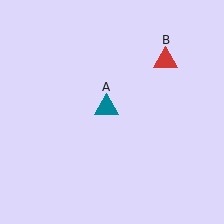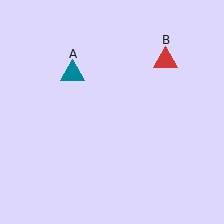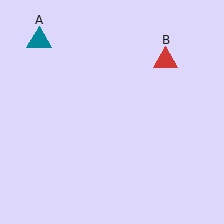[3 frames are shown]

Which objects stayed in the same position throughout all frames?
Red triangle (object B) remained stationary.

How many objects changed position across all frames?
1 object changed position: teal triangle (object A).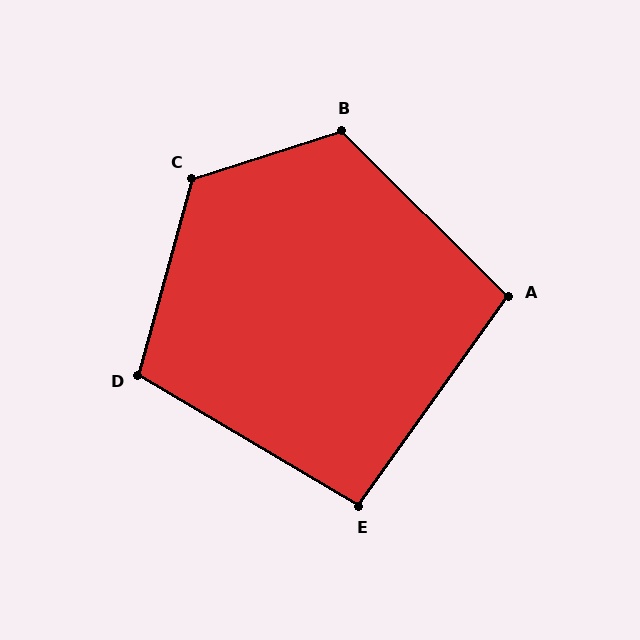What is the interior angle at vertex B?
Approximately 117 degrees (obtuse).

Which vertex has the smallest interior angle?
E, at approximately 95 degrees.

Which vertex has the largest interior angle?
C, at approximately 123 degrees.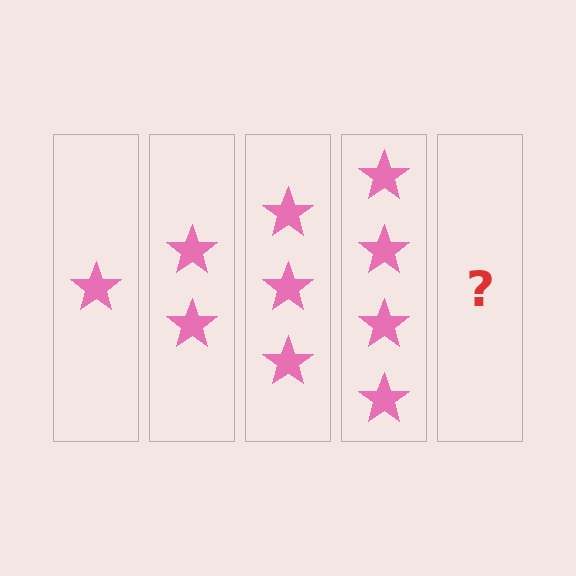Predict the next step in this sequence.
The next step is 5 stars.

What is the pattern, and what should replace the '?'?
The pattern is that each step adds one more star. The '?' should be 5 stars.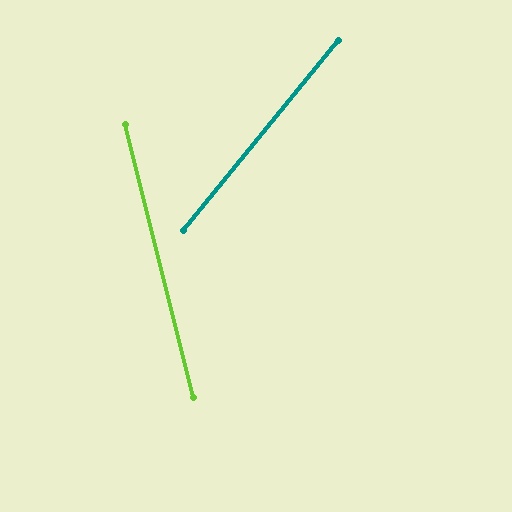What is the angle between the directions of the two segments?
Approximately 53 degrees.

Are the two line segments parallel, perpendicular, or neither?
Neither parallel nor perpendicular — they differ by about 53°.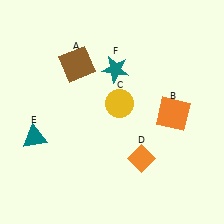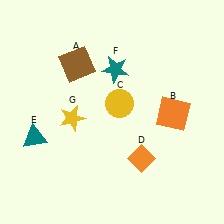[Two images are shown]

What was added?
A yellow star (G) was added in Image 2.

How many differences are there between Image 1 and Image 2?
There is 1 difference between the two images.